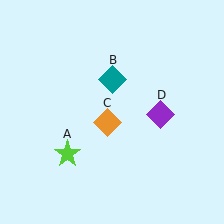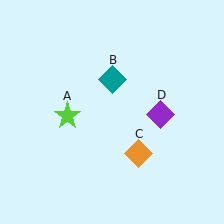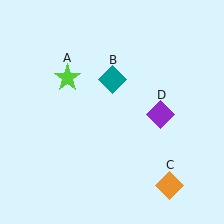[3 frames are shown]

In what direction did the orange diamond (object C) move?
The orange diamond (object C) moved down and to the right.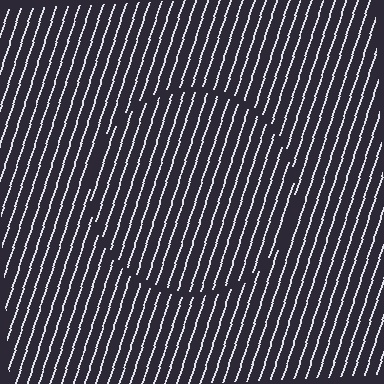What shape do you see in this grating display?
An illusory circle. The interior of the shape contains the same grating, shifted by half a period — the contour is defined by the phase discontinuity where line-ends from the inner and outer gratings abut.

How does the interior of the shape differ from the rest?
The interior of the shape contains the same grating, shifted by half a period — the contour is defined by the phase discontinuity where line-ends from the inner and outer gratings abut.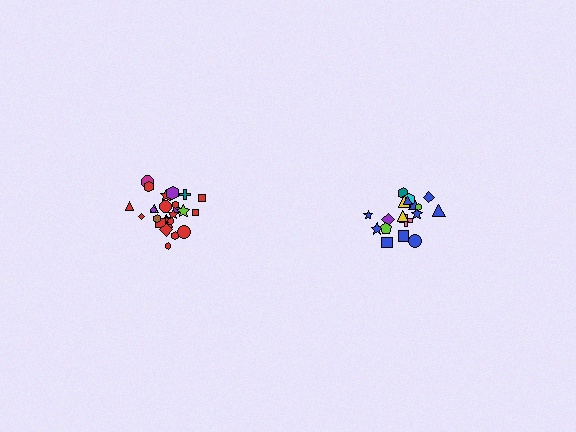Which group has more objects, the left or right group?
The left group.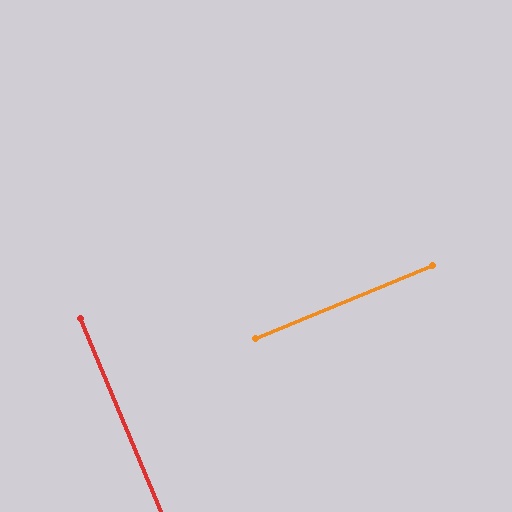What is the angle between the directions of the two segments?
Approximately 90 degrees.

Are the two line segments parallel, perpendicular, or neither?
Perpendicular — they meet at approximately 90°.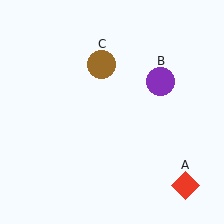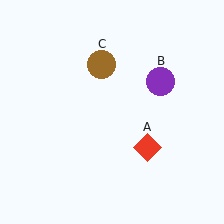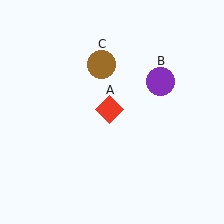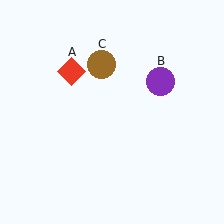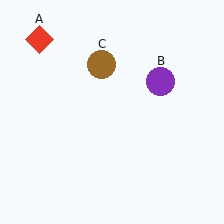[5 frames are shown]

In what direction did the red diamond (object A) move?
The red diamond (object A) moved up and to the left.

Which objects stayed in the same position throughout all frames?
Purple circle (object B) and brown circle (object C) remained stationary.